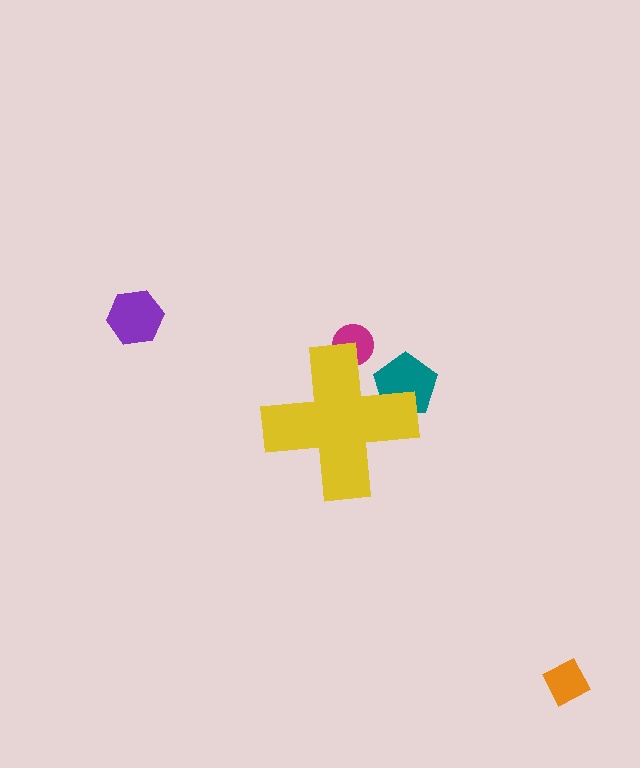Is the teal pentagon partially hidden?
Yes, the teal pentagon is partially hidden behind the yellow cross.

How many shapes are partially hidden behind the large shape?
2 shapes are partially hidden.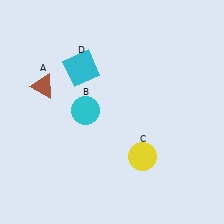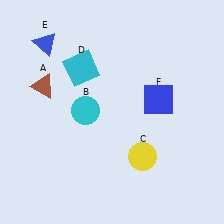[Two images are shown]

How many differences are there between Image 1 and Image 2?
There are 2 differences between the two images.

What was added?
A blue triangle (E), a blue square (F) were added in Image 2.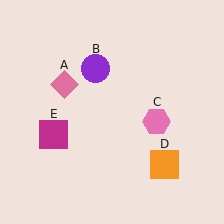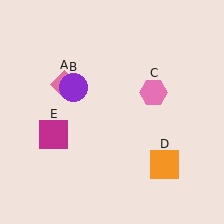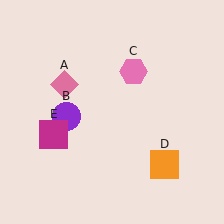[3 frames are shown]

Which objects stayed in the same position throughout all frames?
Pink diamond (object A) and orange square (object D) and magenta square (object E) remained stationary.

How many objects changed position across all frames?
2 objects changed position: purple circle (object B), pink hexagon (object C).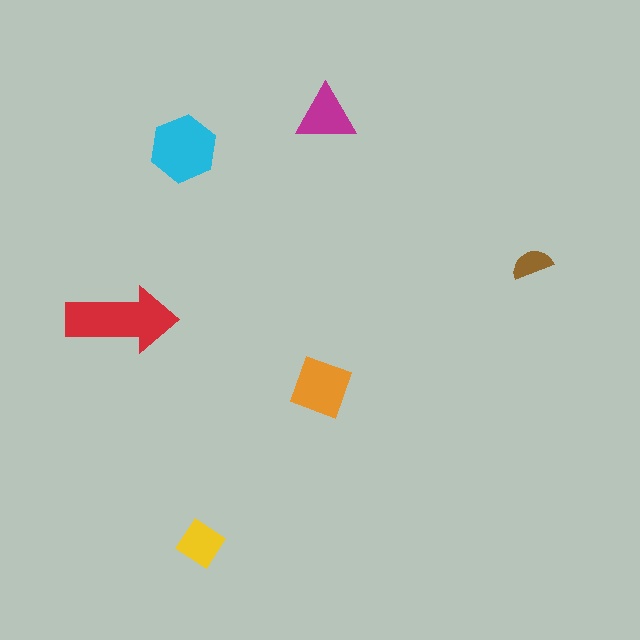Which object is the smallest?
The brown semicircle.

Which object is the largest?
The red arrow.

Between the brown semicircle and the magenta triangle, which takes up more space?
The magenta triangle.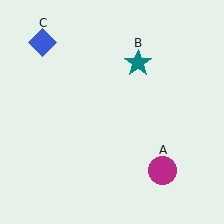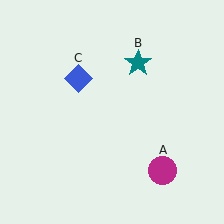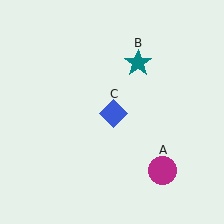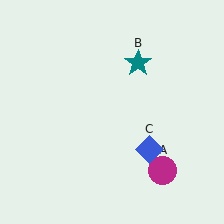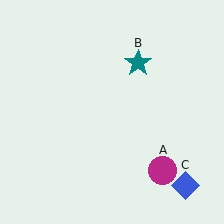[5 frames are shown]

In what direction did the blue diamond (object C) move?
The blue diamond (object C) moved down and to the right.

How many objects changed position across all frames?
1 object changed position: blue diamond (object C).